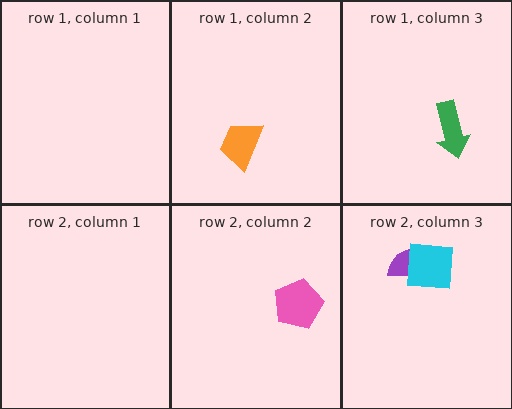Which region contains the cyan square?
The row 2, column 3 region.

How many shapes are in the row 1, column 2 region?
1.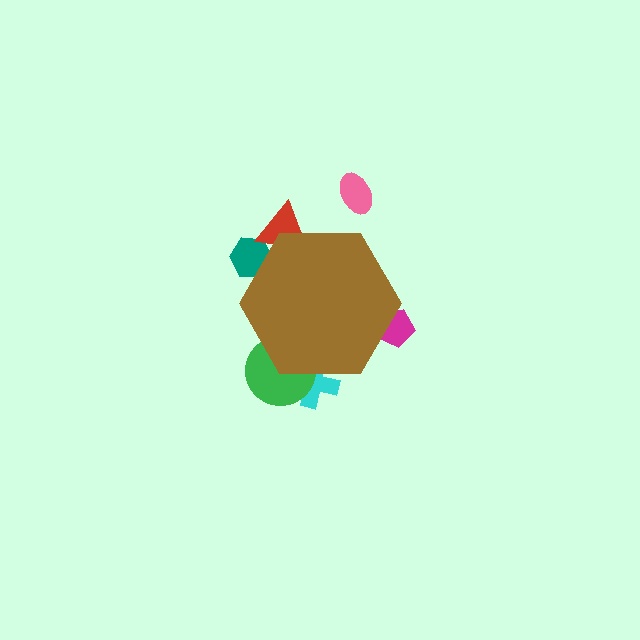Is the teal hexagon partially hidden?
Yes, the teal hexagon is partially hidden behind the brown hexagon.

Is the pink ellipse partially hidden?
No, the pink ellipse is fully visible.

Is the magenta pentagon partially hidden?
Yes, the magenta pentagon is partially hidden behind the brown hexagon.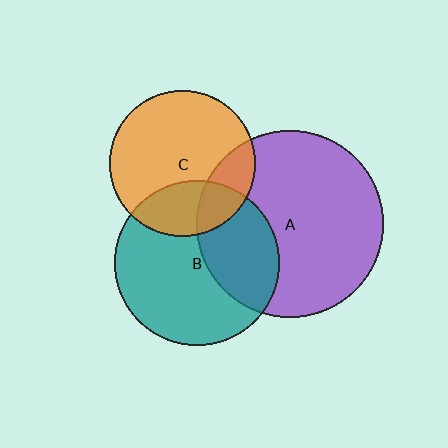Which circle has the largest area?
Circle A (purple).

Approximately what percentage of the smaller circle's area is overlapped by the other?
Approximately 35%.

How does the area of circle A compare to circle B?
Approximately 1.3 times.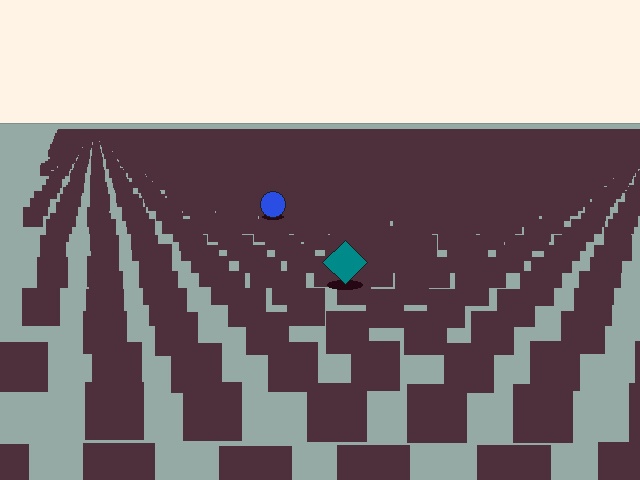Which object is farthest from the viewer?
The blue circle is farthest from the viewer. It appears smaller and the ground texture around it is denser.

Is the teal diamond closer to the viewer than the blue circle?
Yes. The teal diamond is closer — you can tell from the texture gradient: the ground texture is coarser near it.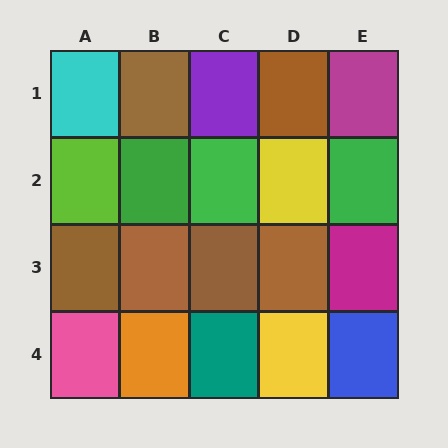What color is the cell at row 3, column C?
Brown.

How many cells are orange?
1 cell is orange.